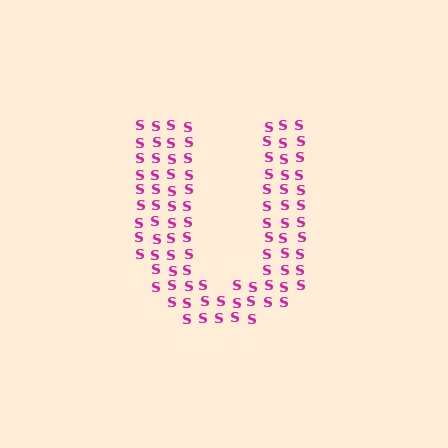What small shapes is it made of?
It is made of small letter S's.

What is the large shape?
The large shape is the letter U.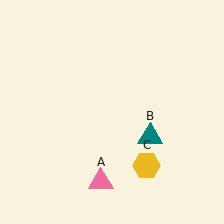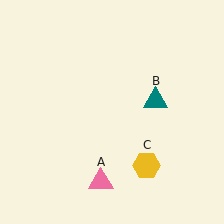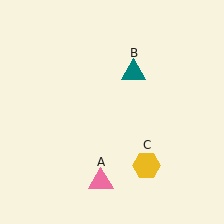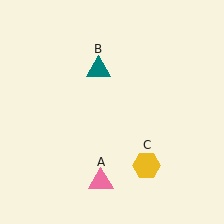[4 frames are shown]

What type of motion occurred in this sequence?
The teal triangle (object B) rotated counterclockwise around the center of the scene.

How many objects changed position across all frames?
1 object changed position: teal triangle (object B).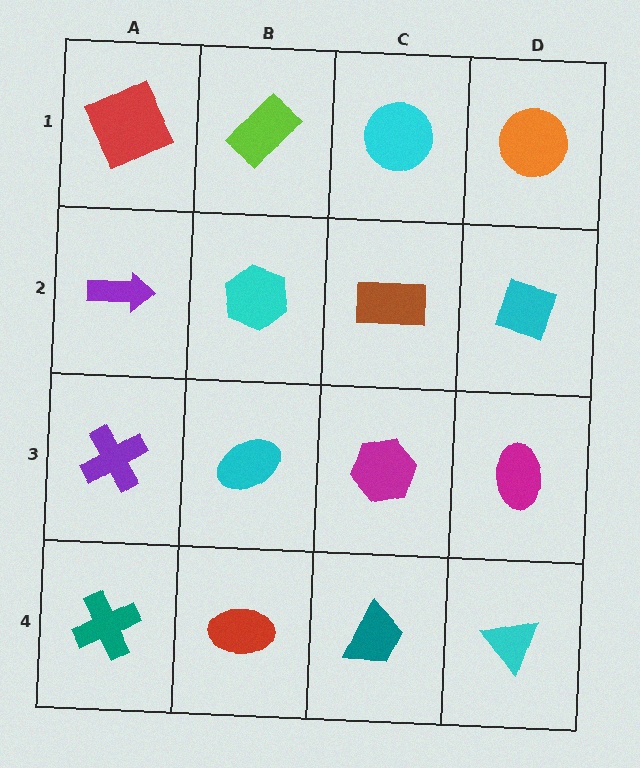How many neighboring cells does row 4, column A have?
2.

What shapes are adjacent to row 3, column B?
A cyan hexagon (row 2, column B), a red ellipse (row 4, column B), a purple cross (row 3, column A), a magenta hexagon (row 3, column C).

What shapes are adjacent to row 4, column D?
A magenta ellipse (row 3, column D), a teal trapezoid (row 4, column C).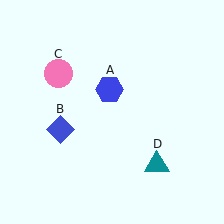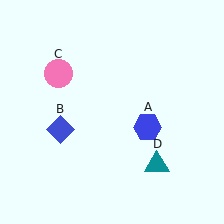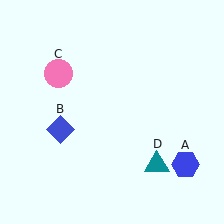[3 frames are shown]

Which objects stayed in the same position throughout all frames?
Blue diamond (object B) and pink circle (object C) and teal triangle (object D) remained stationary.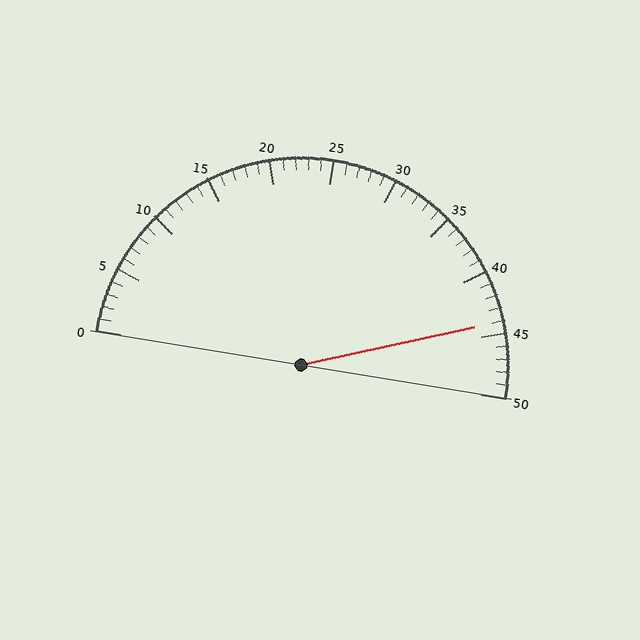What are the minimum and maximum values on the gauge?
The gauge ranges from 0 to 50.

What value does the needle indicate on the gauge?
The needle indicates approximately 44.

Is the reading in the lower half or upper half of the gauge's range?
The reading is in the upper half of the range (0 to 50).